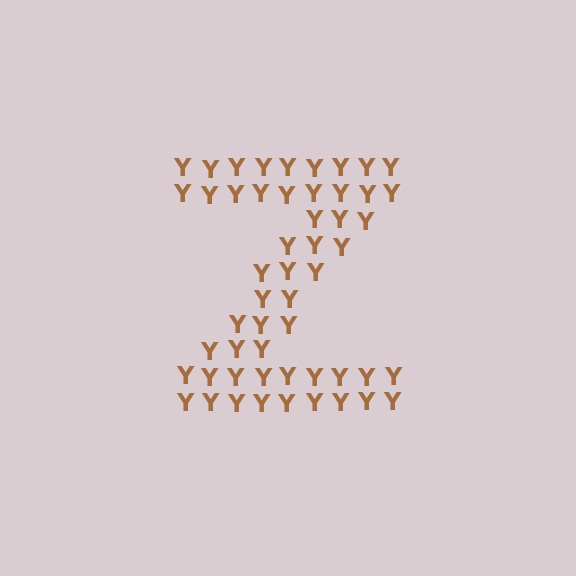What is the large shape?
The large shape is the letter Z.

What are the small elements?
The small elements are letter Y's.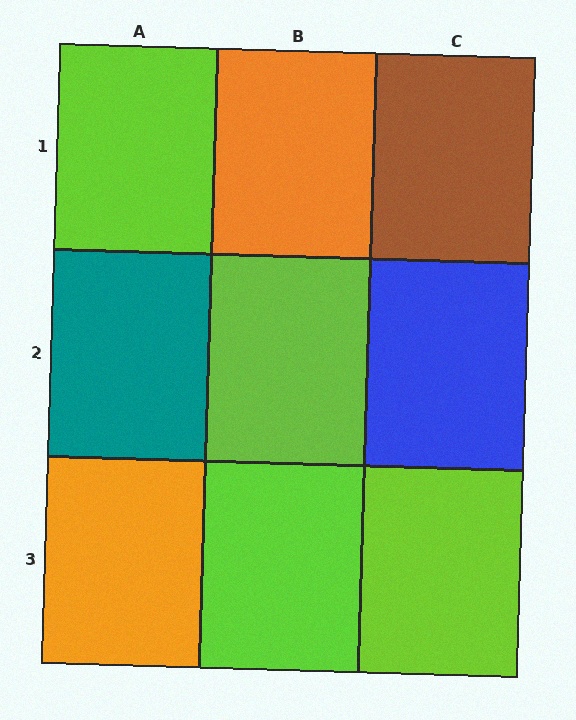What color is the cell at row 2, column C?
Blue.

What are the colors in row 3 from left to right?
Orange, lime, lime.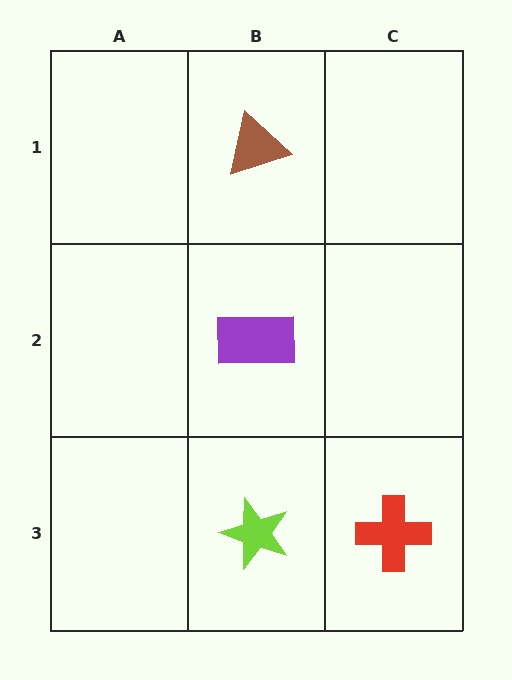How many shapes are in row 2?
1 shape.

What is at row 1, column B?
A brown triangle.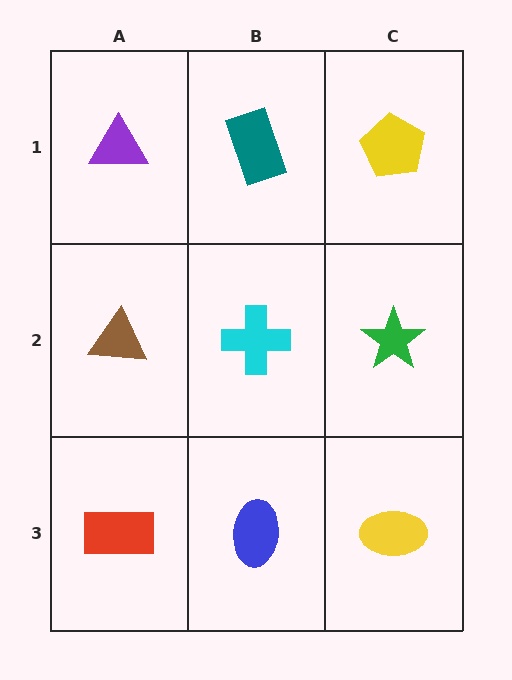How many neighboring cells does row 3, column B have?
3.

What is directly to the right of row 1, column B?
A yellow pentagon.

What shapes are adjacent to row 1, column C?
A green star (row 2, column C), a teal rectangle (row 1, column B).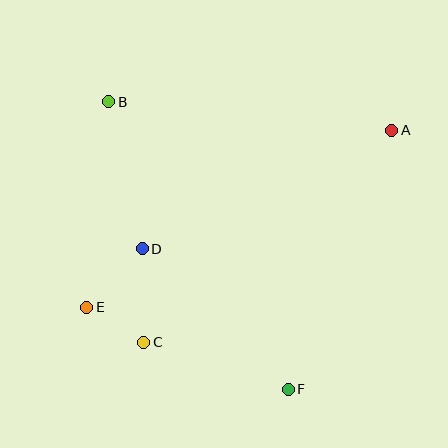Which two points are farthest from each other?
Points A and E are farthest from each other.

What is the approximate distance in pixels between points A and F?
The distance between A and F is approximately 279 pixels.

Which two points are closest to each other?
Points C and E are closest to each other.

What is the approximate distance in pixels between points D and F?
The distance between D and F is approximately 203 pixels.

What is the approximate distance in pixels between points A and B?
The distance between A and B is approximately 284 pixels.